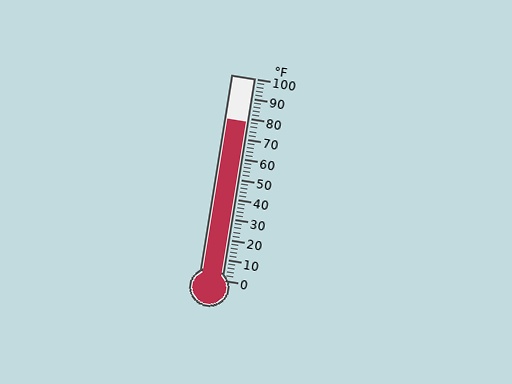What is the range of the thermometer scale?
The thermometer scale ranges from 0°F to 100°F.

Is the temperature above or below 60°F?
The temperature is above 60°F.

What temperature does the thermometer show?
The thermometer shows approximately 78°F.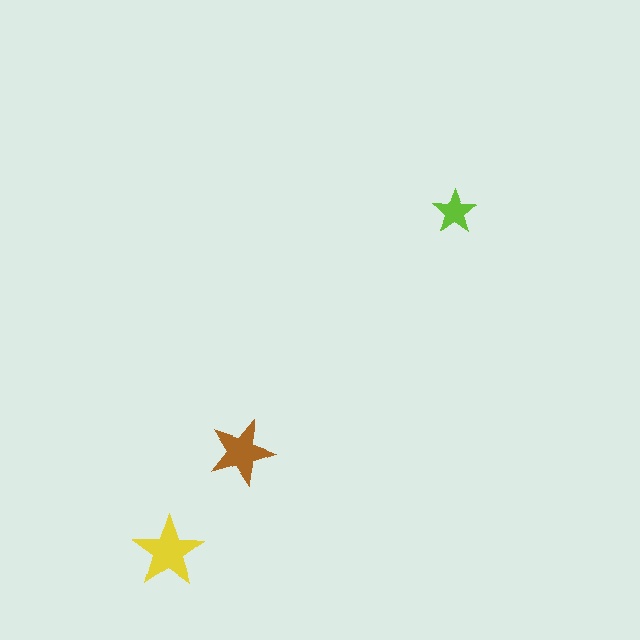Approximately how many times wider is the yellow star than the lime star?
About 1.5 times wider.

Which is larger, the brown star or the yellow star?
The yellow one.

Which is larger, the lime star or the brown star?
The brown one.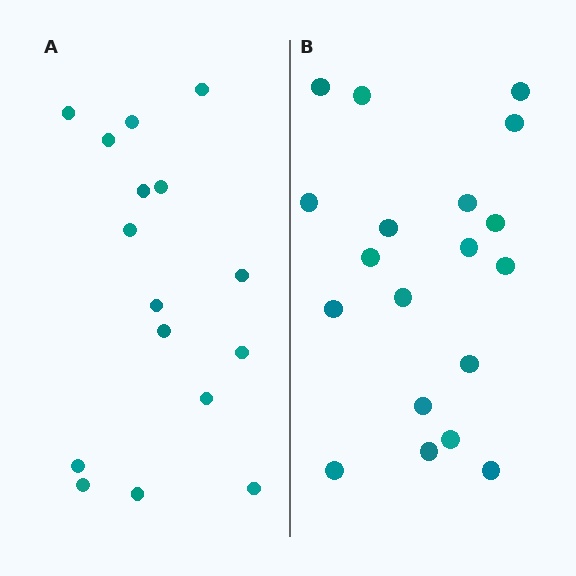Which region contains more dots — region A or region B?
Region B (the right region) has more dots.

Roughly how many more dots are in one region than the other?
Region B has just a few more — roughly 2 or 3 more dots than region A.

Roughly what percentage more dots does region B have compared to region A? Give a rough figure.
About 20% more.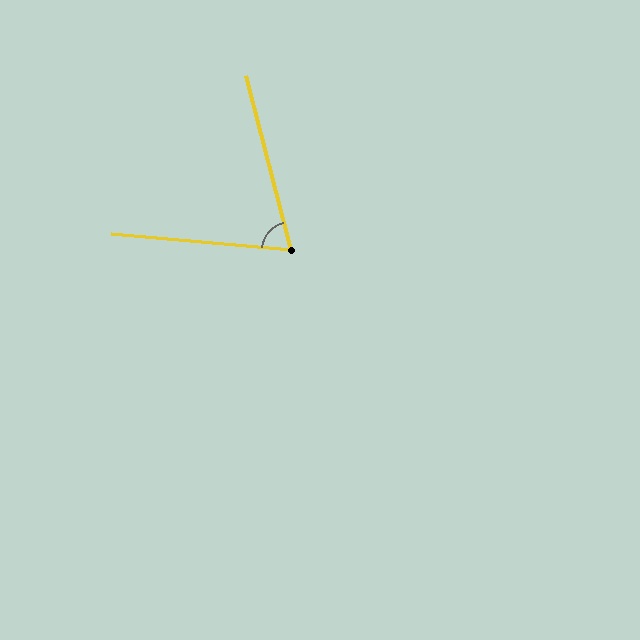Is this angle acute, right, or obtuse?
It is acute.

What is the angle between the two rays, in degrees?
Approximately 70 degrees.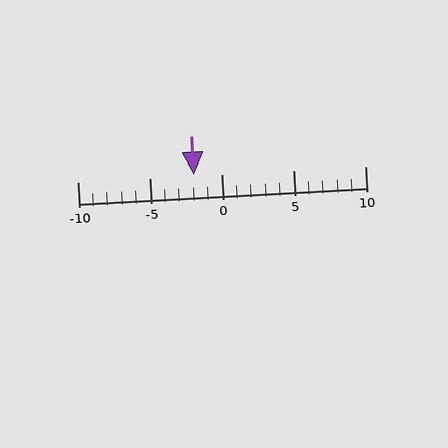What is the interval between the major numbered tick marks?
The major tick marks are spaced 5 units apart.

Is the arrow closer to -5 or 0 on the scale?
The arrow is closer to 0.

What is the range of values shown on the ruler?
The ruler shows values from -10 to 10.